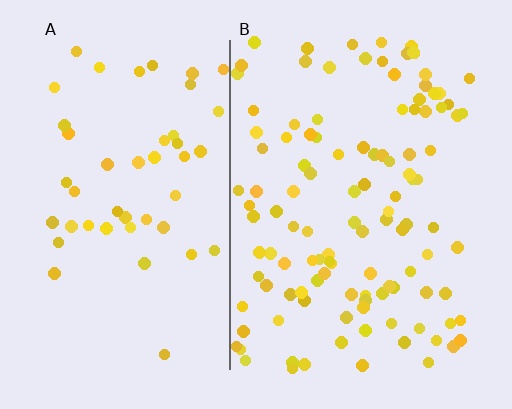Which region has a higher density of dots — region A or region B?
B (the right).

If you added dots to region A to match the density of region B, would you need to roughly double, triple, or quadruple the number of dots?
Approximately double.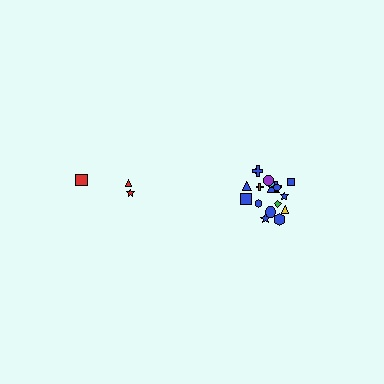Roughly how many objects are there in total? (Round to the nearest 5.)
Roughly 20 objects in total.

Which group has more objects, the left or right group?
The right group.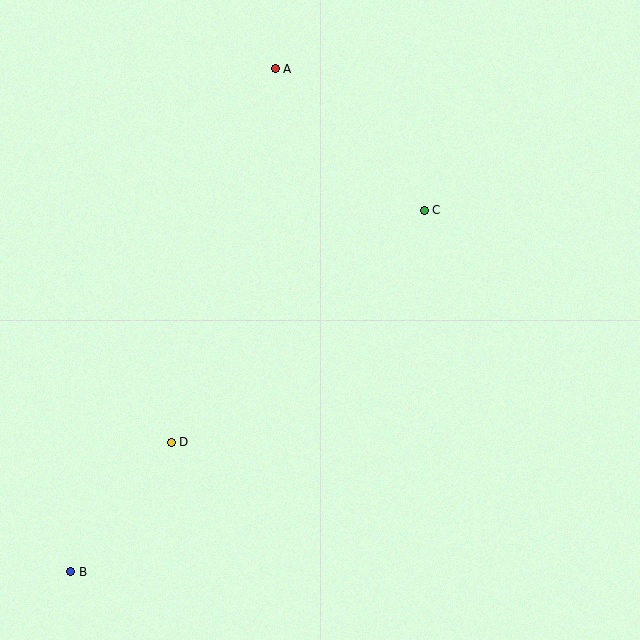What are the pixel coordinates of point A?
Point A is at (275, 69).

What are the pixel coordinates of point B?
Point B is at (71, 572).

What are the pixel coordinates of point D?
Point D is at (171, 442).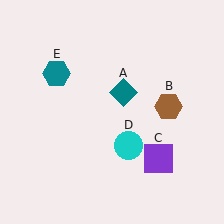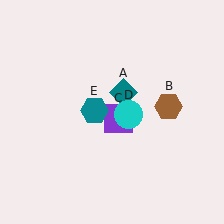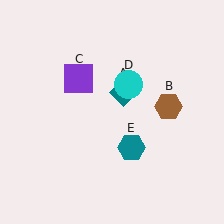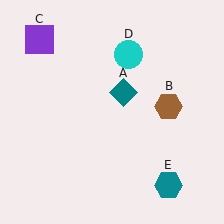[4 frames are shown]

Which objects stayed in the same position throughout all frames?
Teal diamond (object A) and brown hexagon (object B) remained stationary.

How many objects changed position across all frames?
3 objects changed position: purple square (object C), cyan circle (object D), teal hexagon (object E).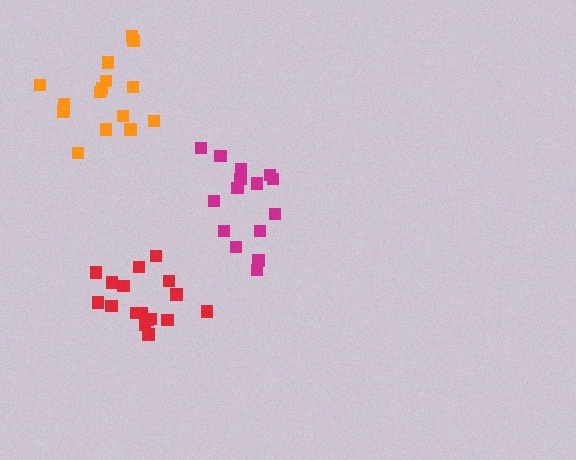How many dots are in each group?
Group 1: 15 dots, Group 2: 15 dots, Group 3: 17 dots (47 total).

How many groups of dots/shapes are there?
There are 3 groups.